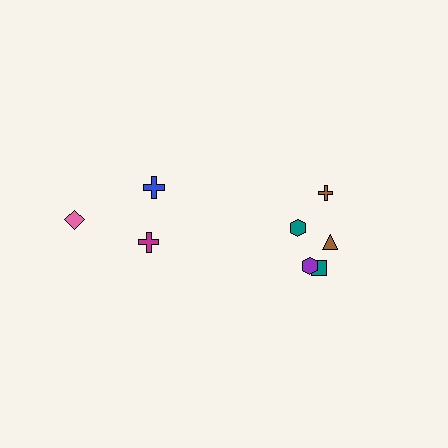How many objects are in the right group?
There are 5 objects.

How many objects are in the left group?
There are 3 objects.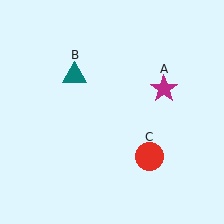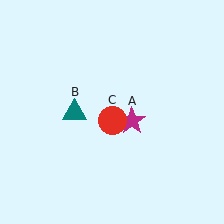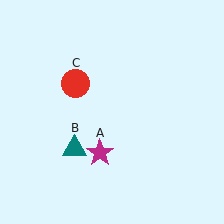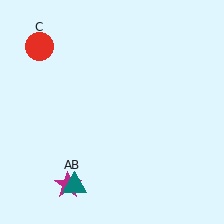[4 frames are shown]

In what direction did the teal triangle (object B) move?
The teal triangle (object B) moved down.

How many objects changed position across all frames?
3 objects changed position: magenta star (object A), teal triangle (object B), red circle (object C).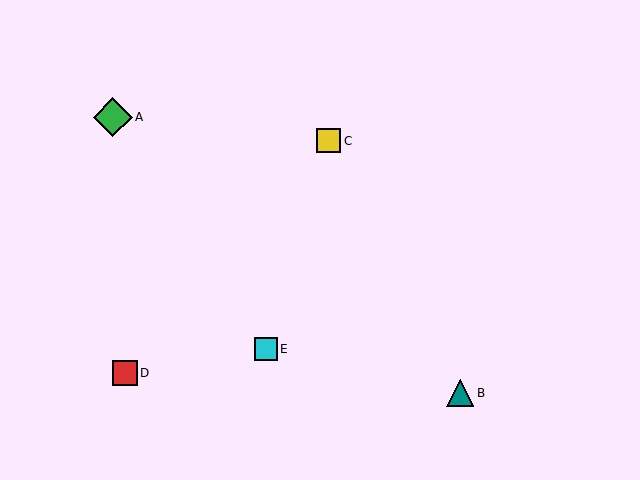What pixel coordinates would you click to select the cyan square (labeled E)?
Click at (266, 349) to select the cyan square E.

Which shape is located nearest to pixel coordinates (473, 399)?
The teal triangle (labeled B) at (460, 393) is nearest to that location.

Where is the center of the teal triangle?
The center of the teal triangle is at (460, 393).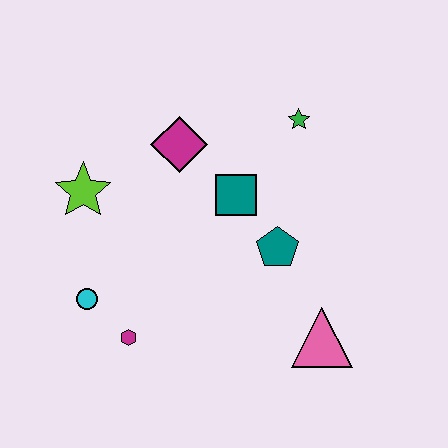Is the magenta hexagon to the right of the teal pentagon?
No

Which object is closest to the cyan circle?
The magenta hexagon is closest to the cyan circle.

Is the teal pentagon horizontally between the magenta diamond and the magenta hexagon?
No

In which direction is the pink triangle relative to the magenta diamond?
The pink triangle is below the magenta diamond.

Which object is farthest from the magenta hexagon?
The green star is farthest from the magenta hexagon.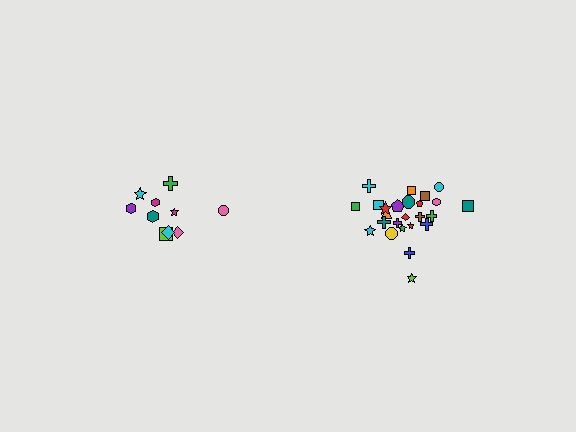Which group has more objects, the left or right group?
The right group.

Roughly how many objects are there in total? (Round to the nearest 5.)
Roughly 35 objects in total.